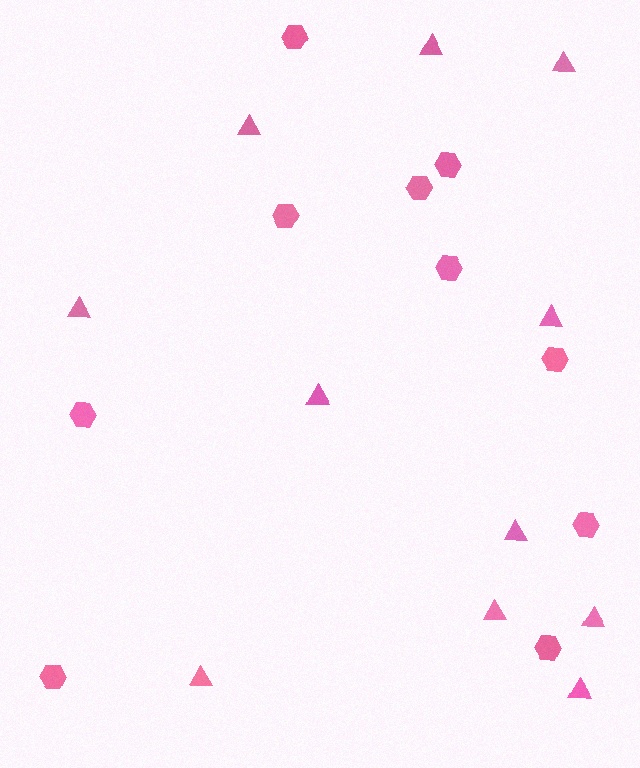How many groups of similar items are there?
There are 2 groups: one group of hexagons (10) and one group of triangles (11).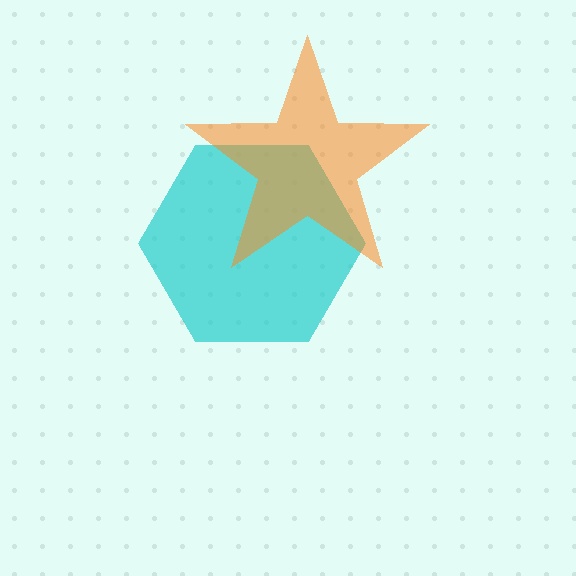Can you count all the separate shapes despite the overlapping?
Yes, there are 2 separate shapes.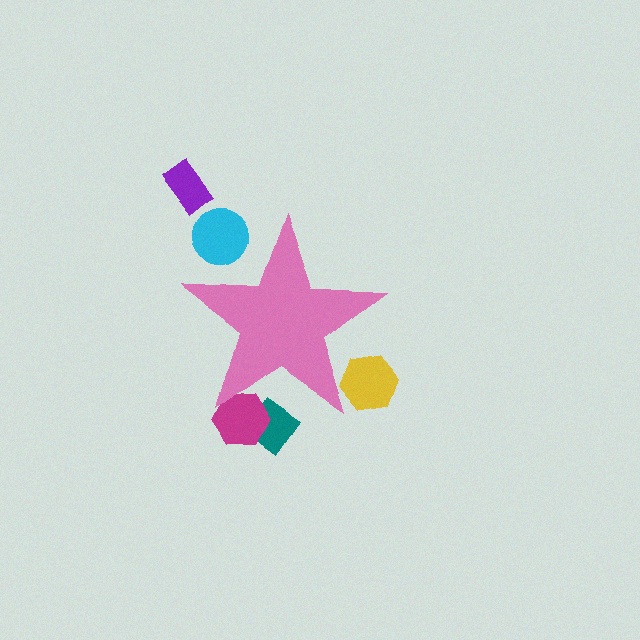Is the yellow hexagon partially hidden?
Yes, the yellow hexagon is partially hidden behind the pink star.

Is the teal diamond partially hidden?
Yes, the teal diamond is partially hidden behind the pink star.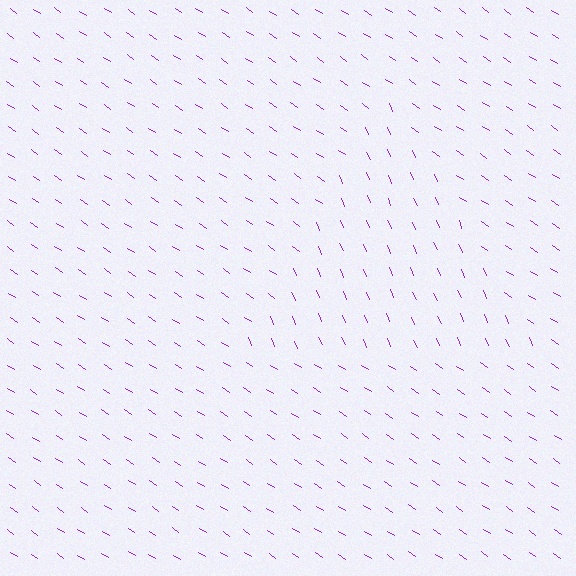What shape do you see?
I see a triangle.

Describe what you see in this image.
The image is filled with small purple line segments. A triangle region in the image has lines oriented differently from the surrounding lines, creating a visible texture boundary.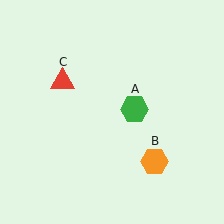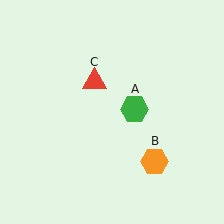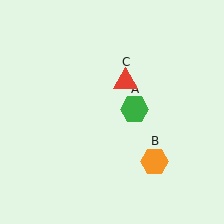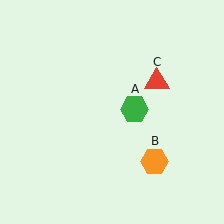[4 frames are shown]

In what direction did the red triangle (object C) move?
The red triangle (object C) moved right.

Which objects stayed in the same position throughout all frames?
Green hexagon (object A) and orange hexagon (object B) remained stationary.